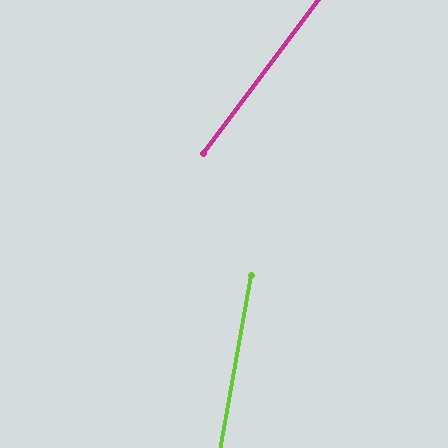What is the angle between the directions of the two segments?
Approximately 27 degrees.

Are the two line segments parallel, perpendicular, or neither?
Neither parallel nor perpendicular — they differ by about 27°.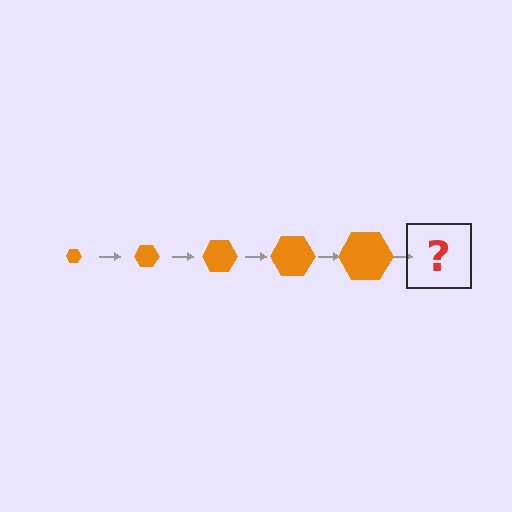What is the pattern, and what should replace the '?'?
The pattern is that the hexagon gets progressively larger each step. The '?' should be an orange hexagon, larger than the previous one.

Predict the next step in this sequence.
The next step is an orange hexagon, larger than the previous one.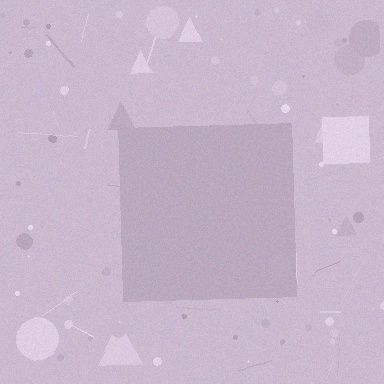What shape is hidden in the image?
A square is hidden in the image.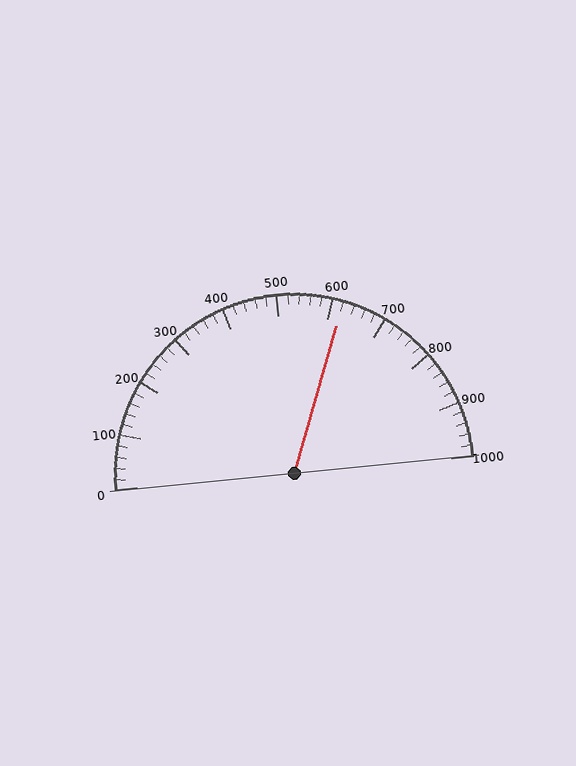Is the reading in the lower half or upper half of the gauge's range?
The reading is in the upper half of the range (0 to 1000).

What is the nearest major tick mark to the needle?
The nearest major tick mark is 600.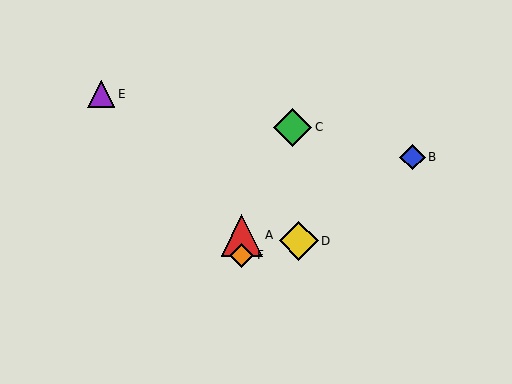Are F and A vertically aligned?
Yes, both are at x≈242.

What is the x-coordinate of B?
Object B is at x≈412.